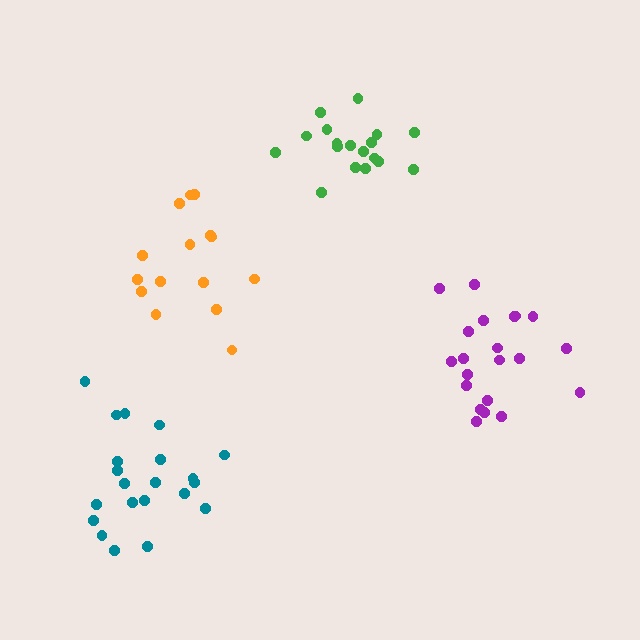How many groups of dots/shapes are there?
There are 4 groups.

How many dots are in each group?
Group 1: 21 dots, Group 2: 15 dots, Group 3: 21 dots, Group 4: 18 dots (75 total).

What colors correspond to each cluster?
The clusters are colored: purple, orange, teal, green.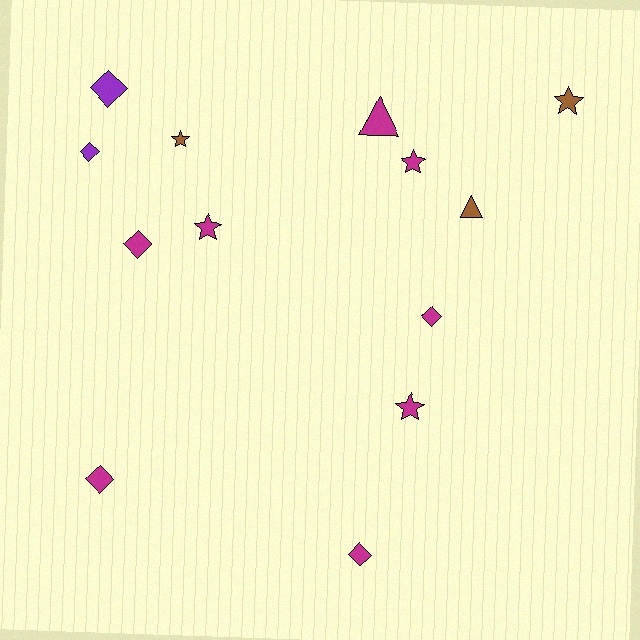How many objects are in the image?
There are 13 objects.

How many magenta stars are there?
There are 3 magenta stars.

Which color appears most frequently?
Magenta, with 8 objects.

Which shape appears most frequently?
Diamond, with 6 objects.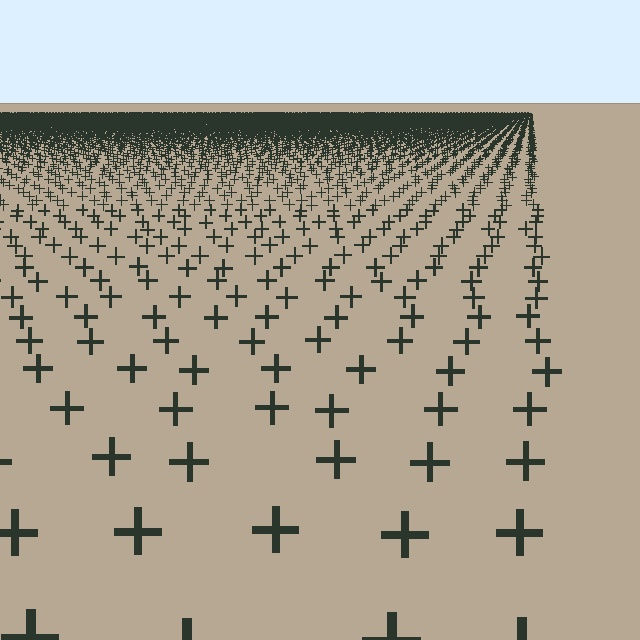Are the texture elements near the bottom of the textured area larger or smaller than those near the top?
Larger. Near the bottom, elements are closer to the viewer and appear at a bigger on-screen size.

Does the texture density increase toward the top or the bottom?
Density increases toward the top.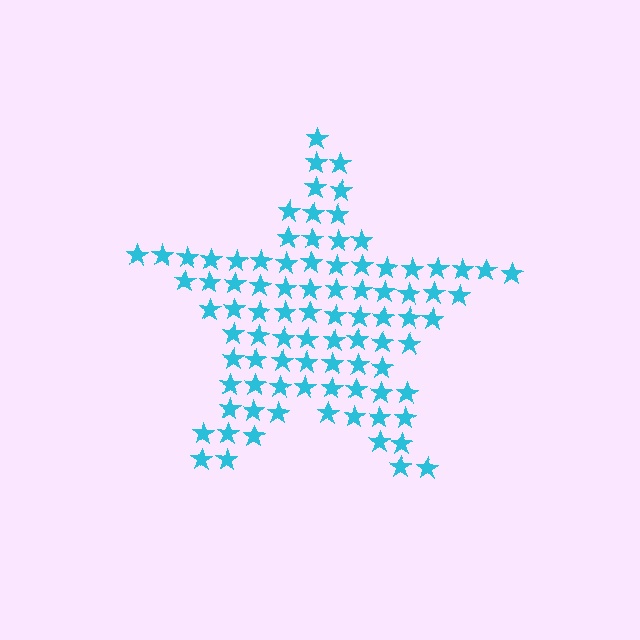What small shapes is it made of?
It is made of small stars.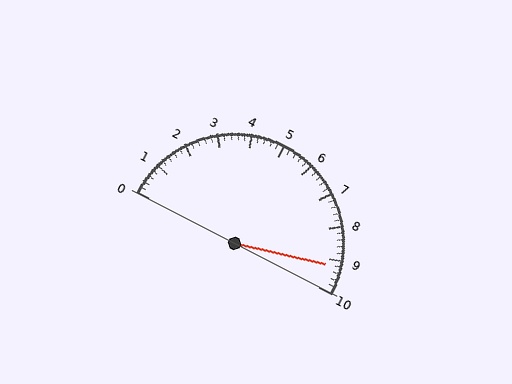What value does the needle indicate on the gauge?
The needle indicates approximately 9.2.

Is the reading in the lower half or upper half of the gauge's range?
The reading is in the upper half of the range (0 to 10).